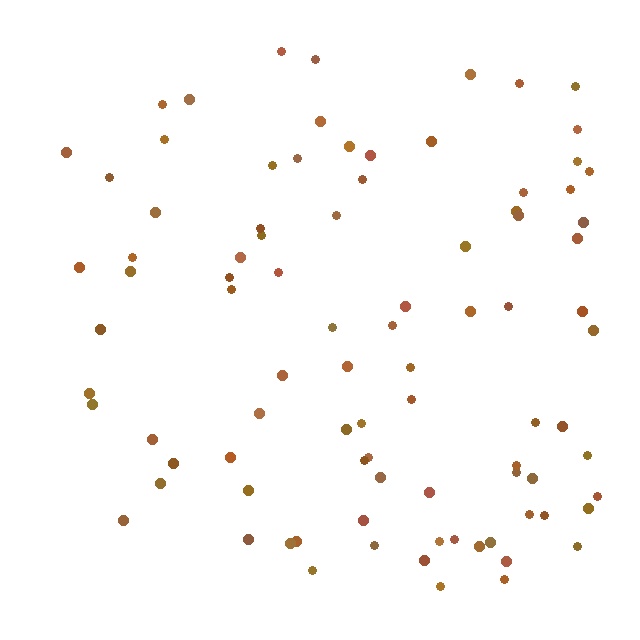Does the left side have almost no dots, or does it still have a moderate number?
Still a moderate number, just noticeably fewer than the right.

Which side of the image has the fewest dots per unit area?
The left.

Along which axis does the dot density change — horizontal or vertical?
Horizontal.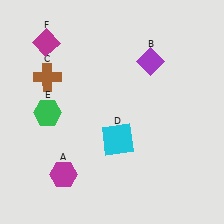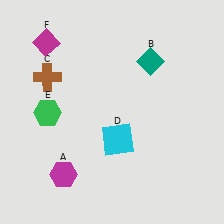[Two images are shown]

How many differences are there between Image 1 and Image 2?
There is 1 difference between the two images.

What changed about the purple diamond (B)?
In Image 1, B is purple. In Image 2, it changed to teal.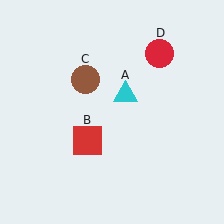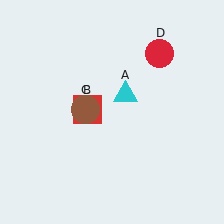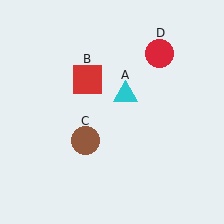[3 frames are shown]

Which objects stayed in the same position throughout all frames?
Cyan triangle (object A) and red circle (object D) remained stationary.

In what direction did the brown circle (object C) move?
The brown circle (object C) moved down.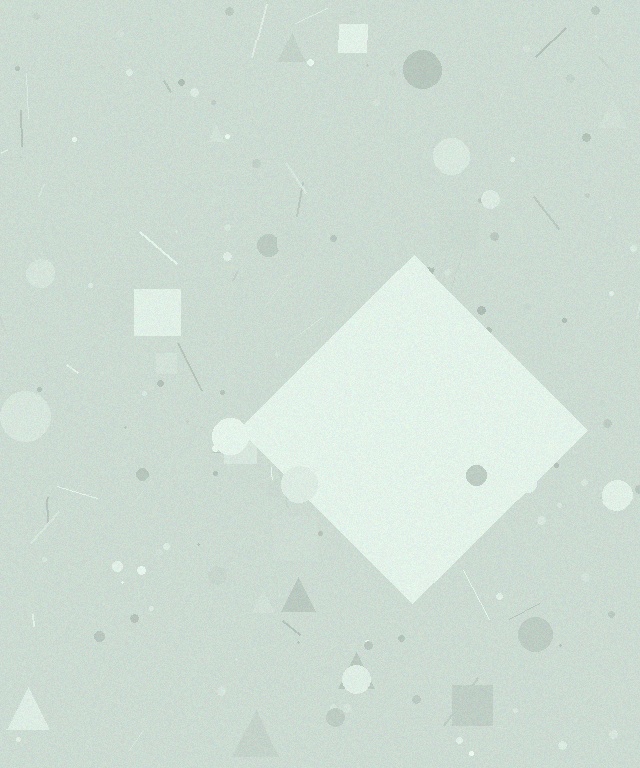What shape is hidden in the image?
A diamond is hidden in the image.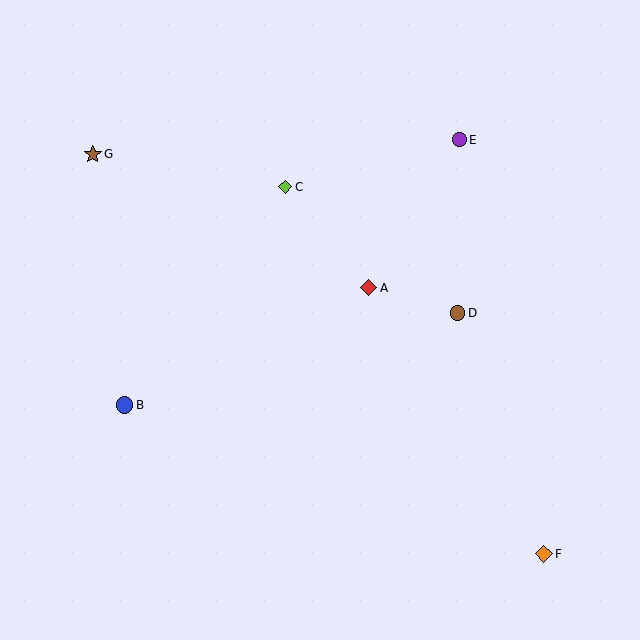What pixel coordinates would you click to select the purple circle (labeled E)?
Click at (459, 140) to select the purple circle E.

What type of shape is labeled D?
Shape D is a brown circle.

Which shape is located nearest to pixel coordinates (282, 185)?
The lime diamond (labeled C) at (285, 187) is nearest to that location.